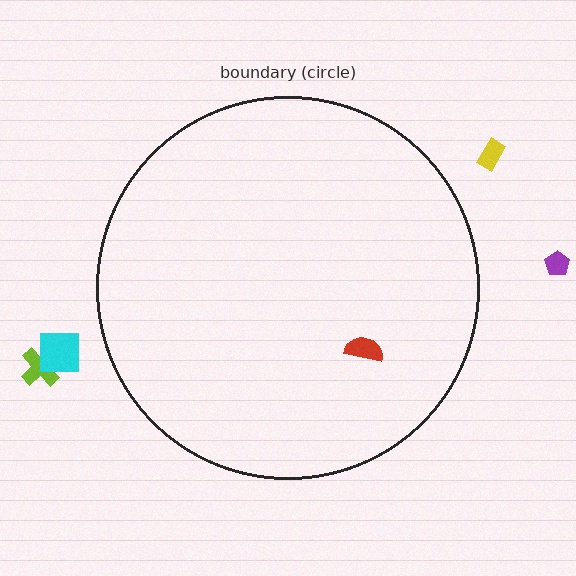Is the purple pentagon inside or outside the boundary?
Outside.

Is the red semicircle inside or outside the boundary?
Inside.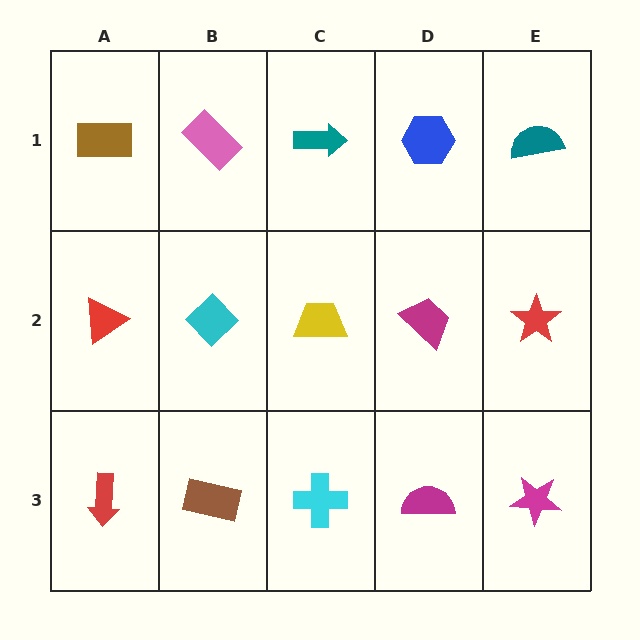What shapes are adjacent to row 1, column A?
A red triangle (row 2, column A), a pink rectangle (row 1, column B).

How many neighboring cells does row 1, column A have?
2.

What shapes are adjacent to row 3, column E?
A red star (row 2, column E), a magenta semicircle (row 3, column D).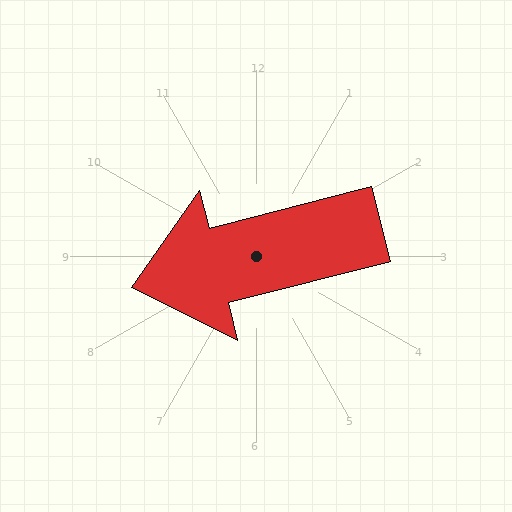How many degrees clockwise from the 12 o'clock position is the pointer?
Approximately 256 degrees.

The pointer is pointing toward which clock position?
Roughly 9 o'clock.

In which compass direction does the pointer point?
West.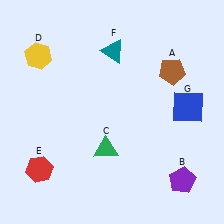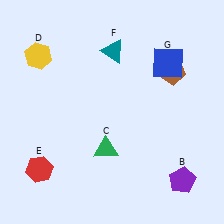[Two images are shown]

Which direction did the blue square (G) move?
The blue square (G) moved up.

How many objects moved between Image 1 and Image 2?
1 object moved between the two images.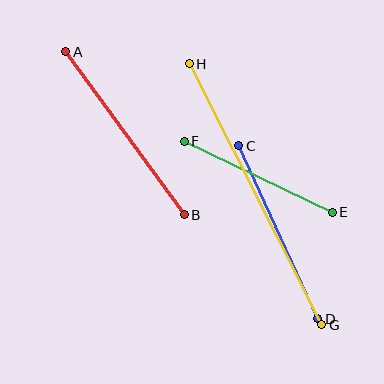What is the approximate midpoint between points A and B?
The midpoint is at approximately (125, 133) pixels.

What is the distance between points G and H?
The distance is approximately 292 pixels.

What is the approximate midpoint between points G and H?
The midpoint is at approximately (255, 194) pixels.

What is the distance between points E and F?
The distance is approximately 165 pixels.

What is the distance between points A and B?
The distance is approximately 202 pixels.